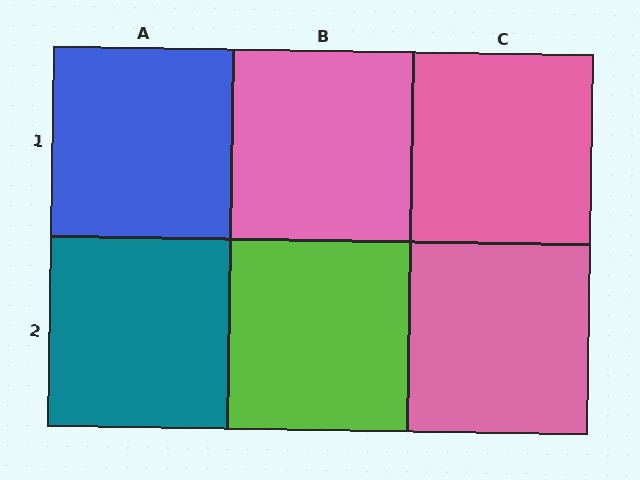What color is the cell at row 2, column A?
Teal.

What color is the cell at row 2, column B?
Lime.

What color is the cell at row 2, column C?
Pink.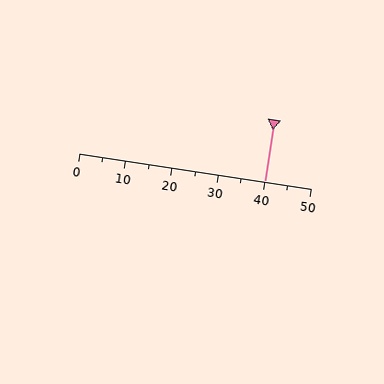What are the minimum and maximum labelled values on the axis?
The axis runs from 0 to 50.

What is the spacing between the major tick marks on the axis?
The major ticks are spaced 10 apart.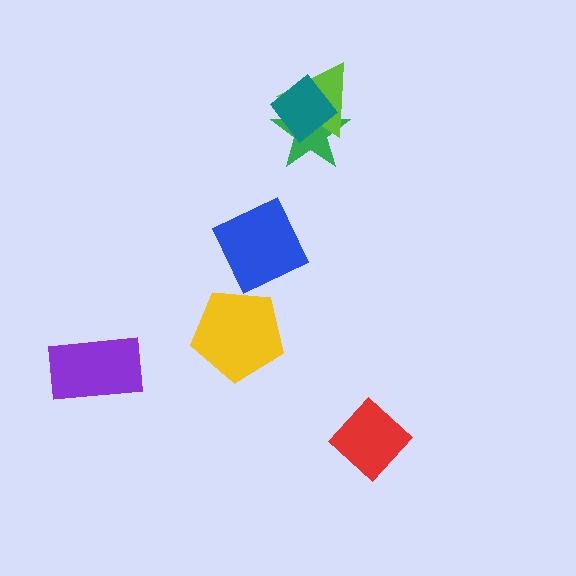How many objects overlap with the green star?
2 objects overlap with the green star.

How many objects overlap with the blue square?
0 objects overlap with the blue square.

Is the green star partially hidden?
Yes, it is partially covered by another shape.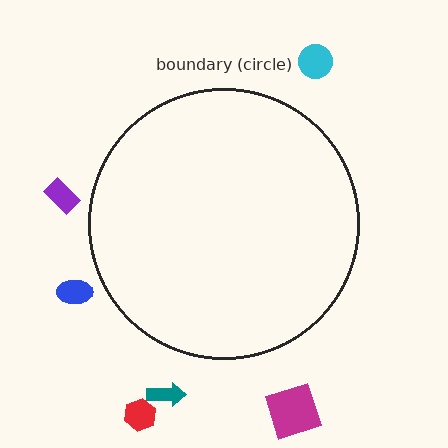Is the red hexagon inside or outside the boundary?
Outside.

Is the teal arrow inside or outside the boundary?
Outside.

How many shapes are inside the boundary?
0 inside, 6 outside.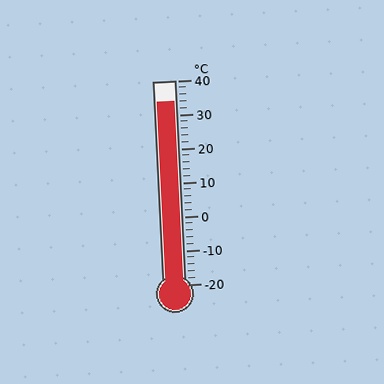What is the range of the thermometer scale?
The thermometer scale ranges from -20°C to 40°C.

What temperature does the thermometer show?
The thermometer shows approximately 34°C.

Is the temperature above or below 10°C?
The temperature is above 10°C.